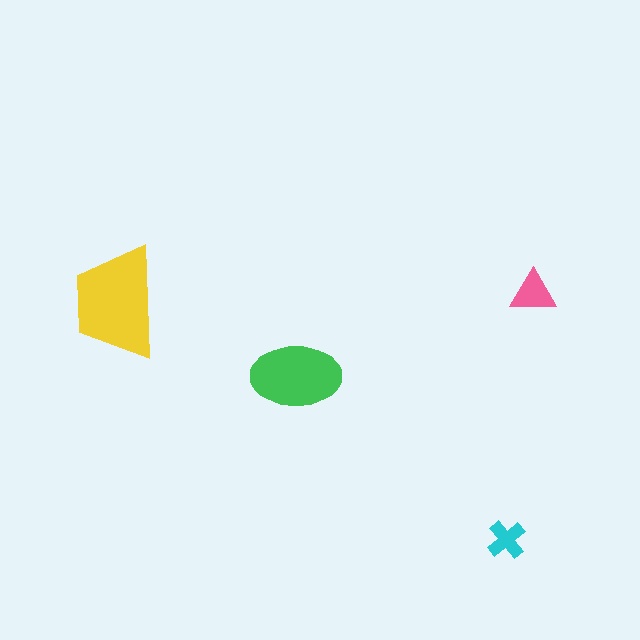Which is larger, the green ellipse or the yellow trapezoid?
The yellow trapezoid.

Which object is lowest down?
The cyan cross is bottommost.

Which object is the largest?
The yellow trapezoid.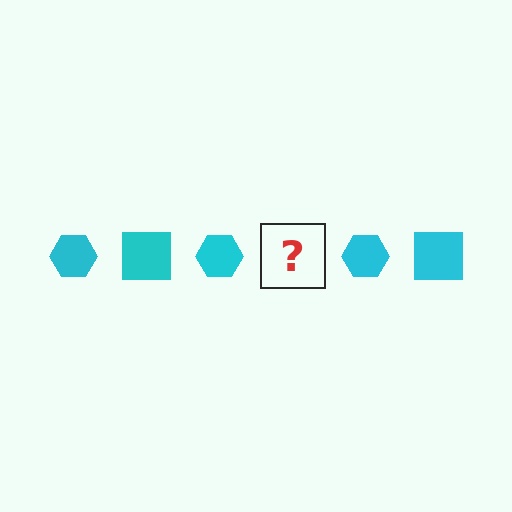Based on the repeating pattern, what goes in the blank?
The blank should be a cyan square.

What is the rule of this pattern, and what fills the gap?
The rule is that the pattern cycles through hexagon, square shapes in cyan. The gap should be filled with a cyan square.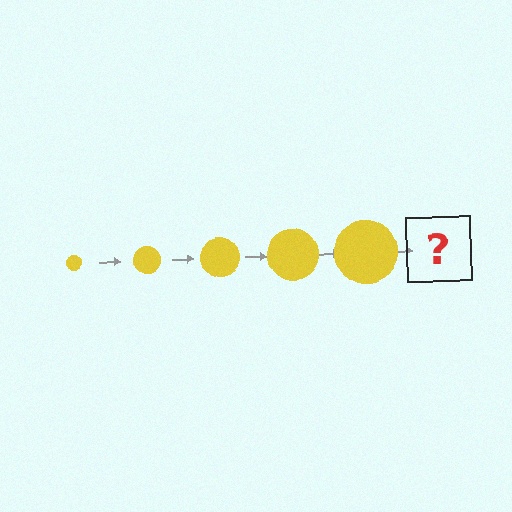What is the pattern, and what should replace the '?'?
The pattern is that the circle gets progressively larger each step. The '?' should be a yellow circle, larger than the previous one.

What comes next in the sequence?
The next element should be a yellow circle, larger than the previous one.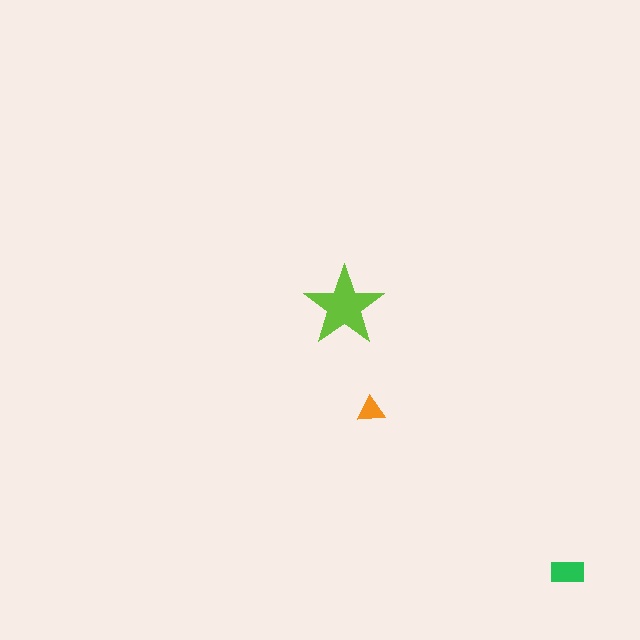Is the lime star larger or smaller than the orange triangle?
Larger.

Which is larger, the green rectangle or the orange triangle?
The green rectangle.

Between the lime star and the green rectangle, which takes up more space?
The lime star.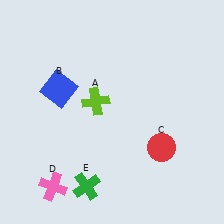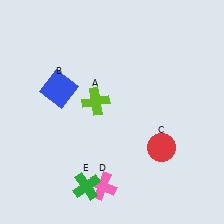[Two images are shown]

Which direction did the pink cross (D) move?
The pink cross (D) moved right.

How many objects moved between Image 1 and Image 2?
1 object moved between the two images.